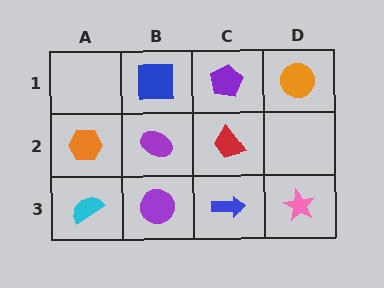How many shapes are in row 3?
4 shapes.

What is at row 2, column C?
A red trapezoid.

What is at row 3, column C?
A blue arrow.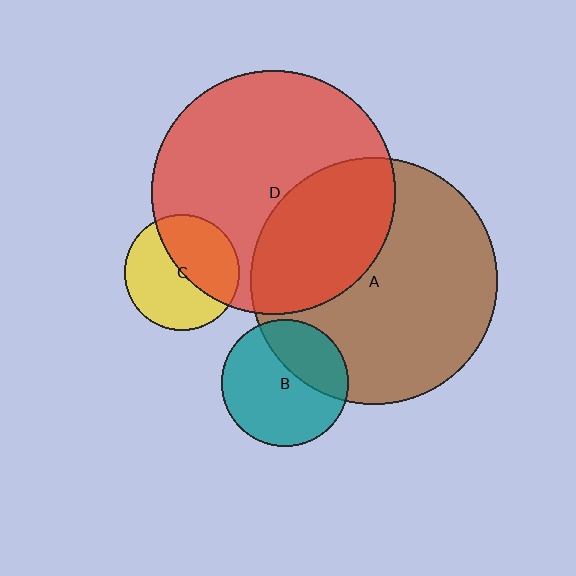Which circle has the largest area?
Circle A (brown).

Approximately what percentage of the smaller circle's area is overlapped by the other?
Approximately 35%.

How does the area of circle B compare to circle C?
Approximately 1.2 times.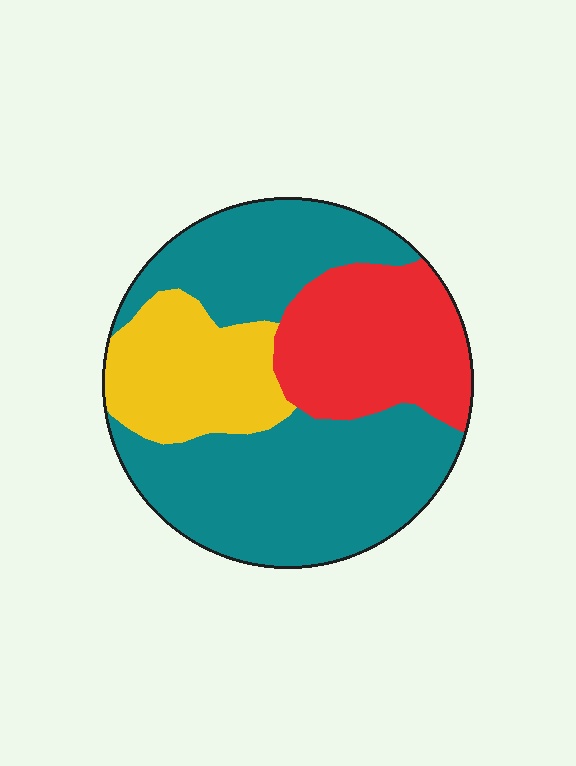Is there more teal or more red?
Teal.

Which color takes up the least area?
Yellow, at roughly 20%.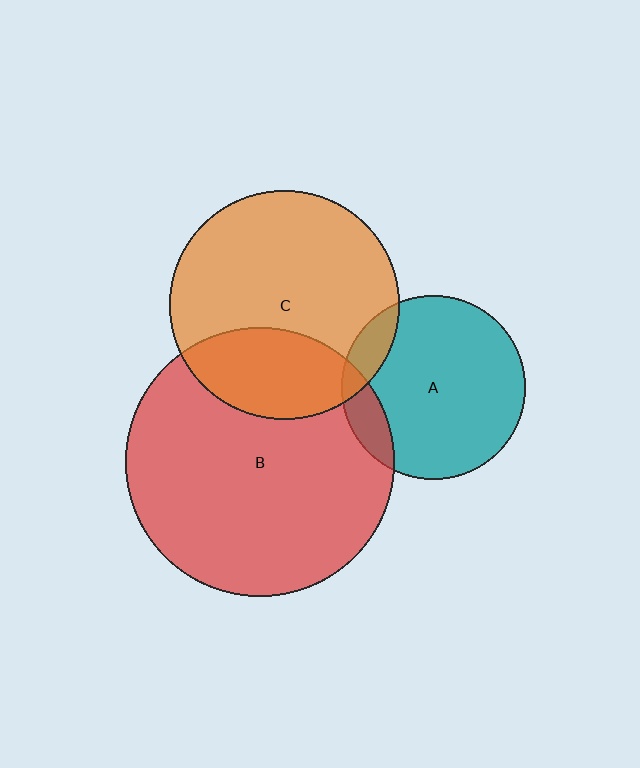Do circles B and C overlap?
Yes.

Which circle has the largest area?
Circle B (red).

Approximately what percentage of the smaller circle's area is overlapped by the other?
Approximately 30%.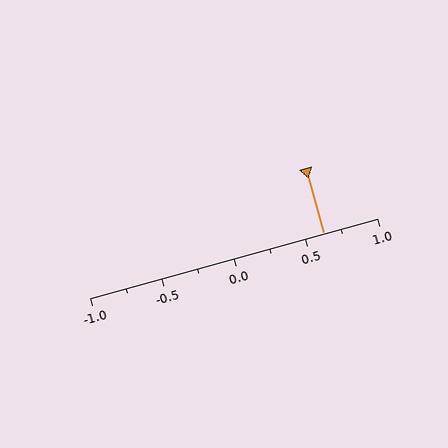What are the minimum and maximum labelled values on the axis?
The axis runs from -1.0 to 1.0.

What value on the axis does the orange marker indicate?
The marker indicates approximately 0.62.